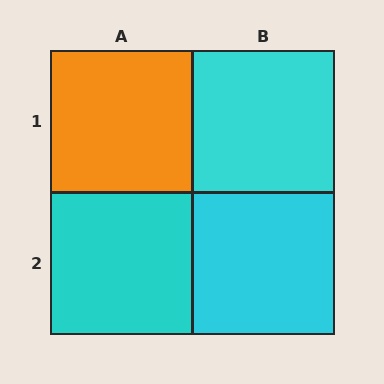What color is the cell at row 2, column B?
Cyan.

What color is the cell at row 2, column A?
Cyan.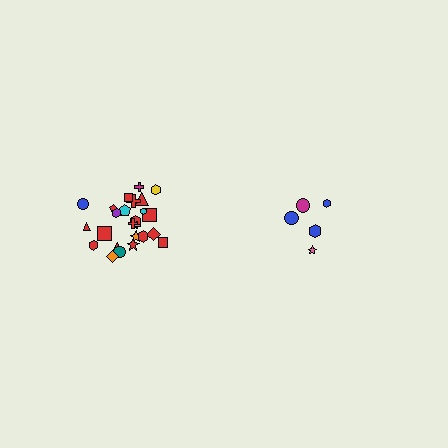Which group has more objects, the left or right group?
The left group.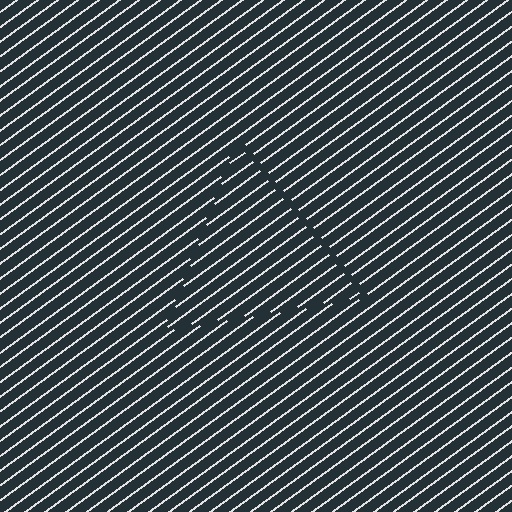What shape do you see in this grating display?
An illusory triangle. The interior of the shape contains the same grating, shifted by half a period — the contour is defined by the phase discontinuity where line-ends from the inner and outer gratings abut.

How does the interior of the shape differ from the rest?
The interior of the shape contains the same grating, shifted by half a period — the contour is defined by the phase discontinuity where line-ends from the inner and outer gratings abut.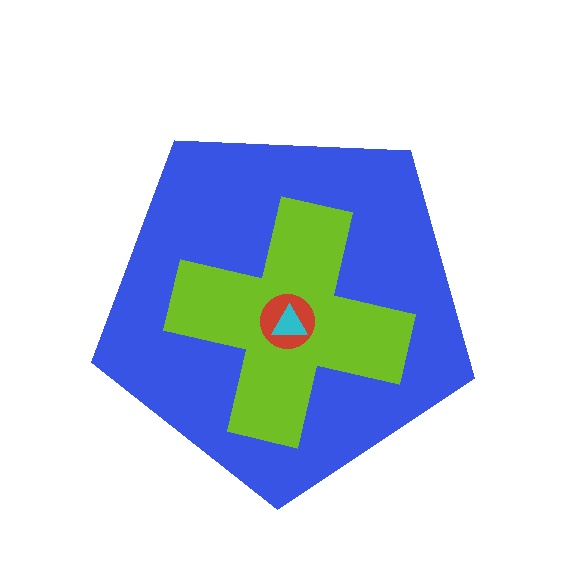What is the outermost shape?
The blue pentagon.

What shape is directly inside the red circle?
The cyan triangle.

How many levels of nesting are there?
4.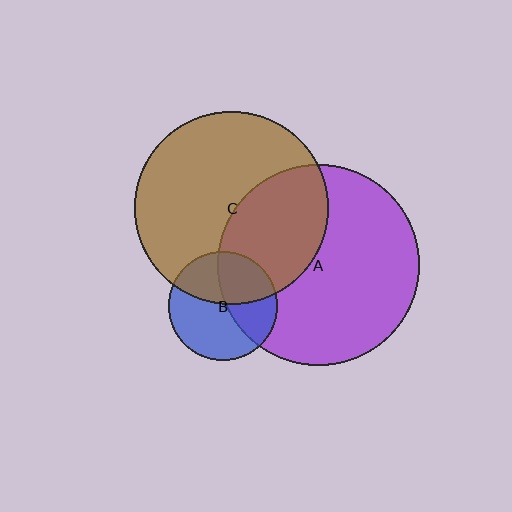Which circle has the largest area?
Circle A (purple).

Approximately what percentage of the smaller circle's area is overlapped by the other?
Approximately 40%.